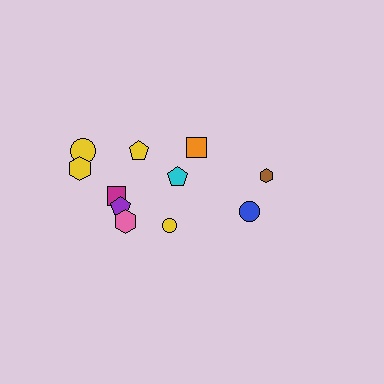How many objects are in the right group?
There are 3 objects.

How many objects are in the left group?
There are 8 objects.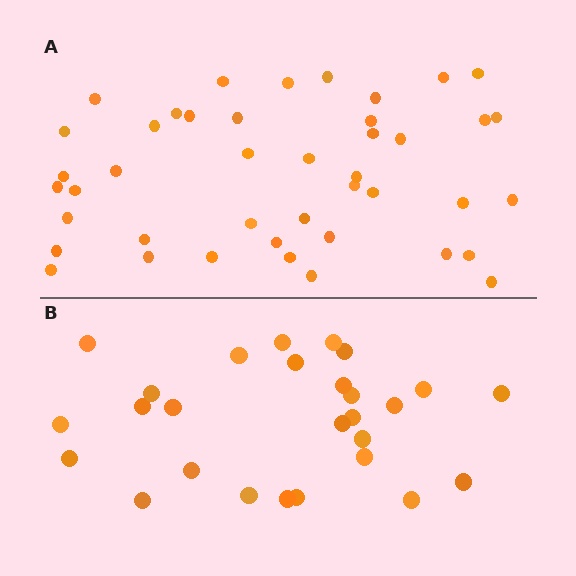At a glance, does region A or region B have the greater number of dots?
Region A (the top region) has more dots.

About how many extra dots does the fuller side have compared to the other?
Region A has approximately 15 more dots than region B.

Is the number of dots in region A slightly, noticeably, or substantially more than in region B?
Region A has substantially more. The ratio is roughly 1.6 to 1.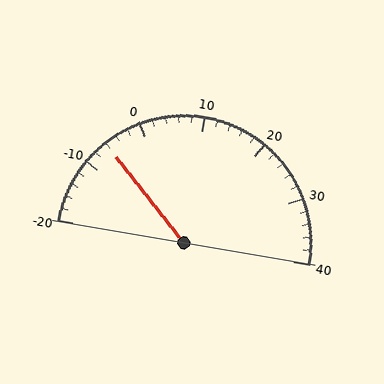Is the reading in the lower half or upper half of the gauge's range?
The reading is in the lower half of the range (-20 to 40).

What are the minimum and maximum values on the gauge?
The gauge ranges from -20 to 40.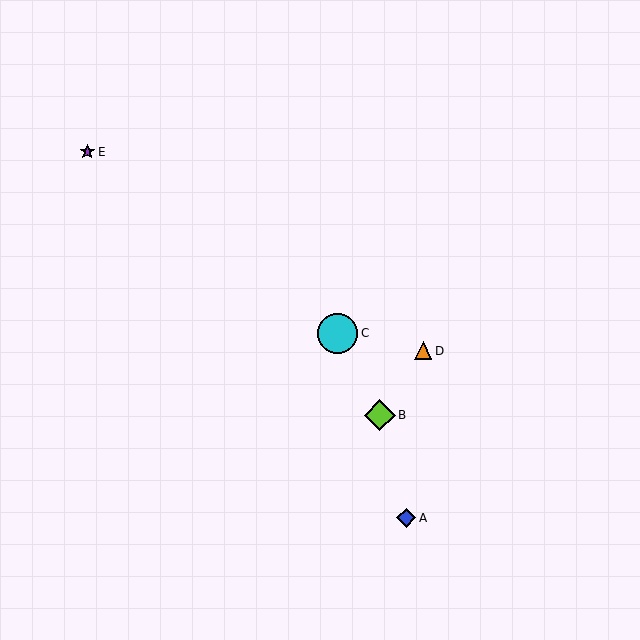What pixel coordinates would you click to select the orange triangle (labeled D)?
Click at (423, 351) to select the orange triangle D.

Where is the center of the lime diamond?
The center of the lime diamond is at (380, 415).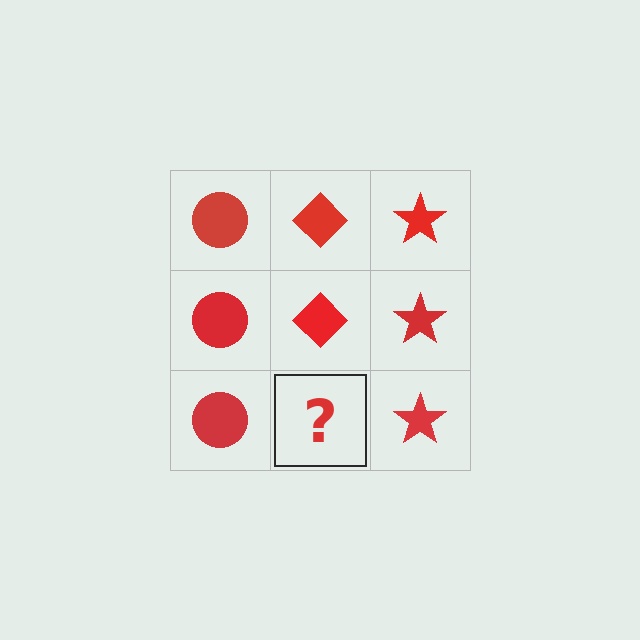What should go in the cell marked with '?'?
The missing cell should contain a red diamond.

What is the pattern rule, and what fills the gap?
The rule is that each column has a consistent shape. The gap should be filled with a red diamond.